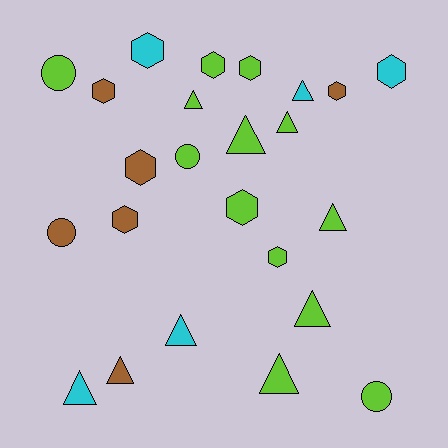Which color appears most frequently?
Lime, with 13 objects.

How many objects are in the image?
There are 24 objects.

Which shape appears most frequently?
Hexagon, with 10 objects.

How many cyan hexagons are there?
There are 2 cyan hexagons.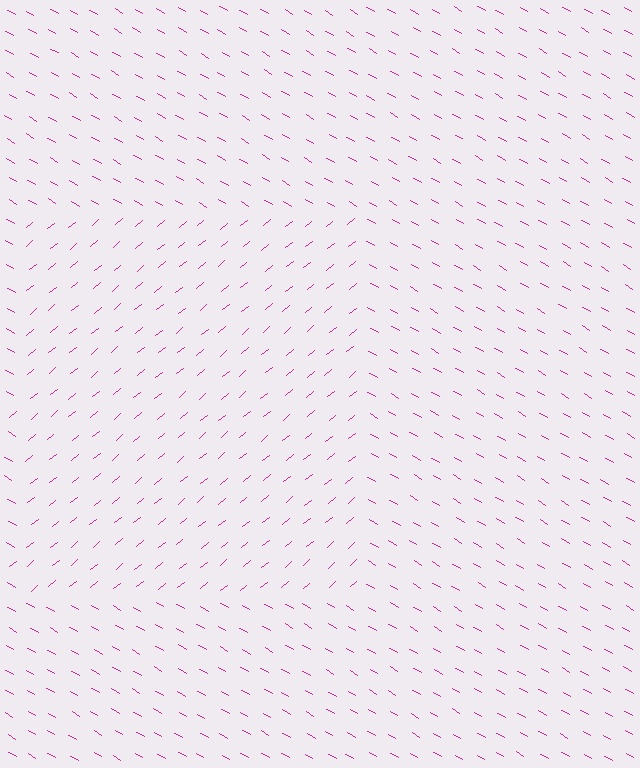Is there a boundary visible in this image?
Yes, there is a texture boundary formed by a change in line orientation.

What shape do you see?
I see a rectangle.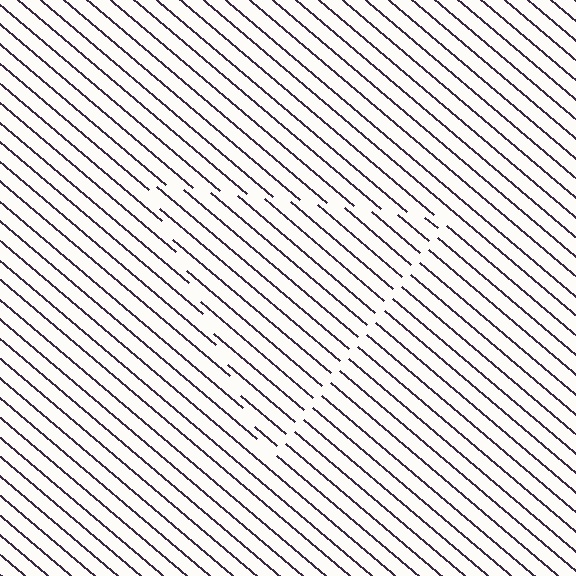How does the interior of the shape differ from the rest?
The interior of the shape contains the same grating, shifted by half a period — the contour is defined by the phase discontinuity where line-ends from the inner and outer gratings abut.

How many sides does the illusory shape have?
3 sides — the line-ends trace a triangle.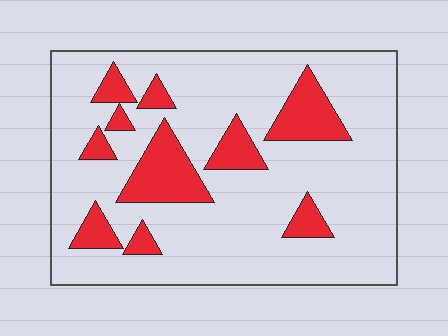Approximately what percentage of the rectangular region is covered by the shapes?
Approximately 20%.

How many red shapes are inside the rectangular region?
10.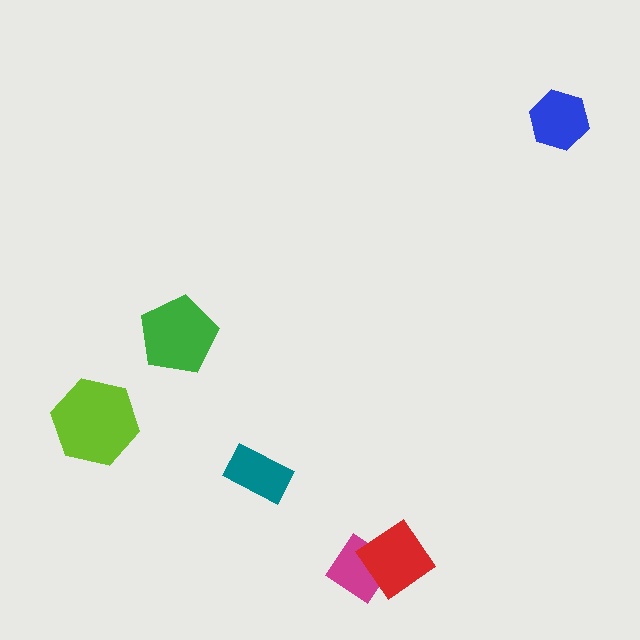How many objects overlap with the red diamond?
1 object overlaps with the red diamond.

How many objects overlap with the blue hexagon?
0 objects overlap with the blue hexagon.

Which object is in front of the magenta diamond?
The red diamond is in front of the magenta diamond.